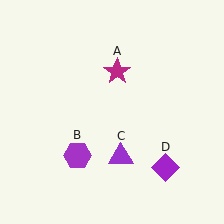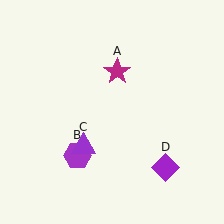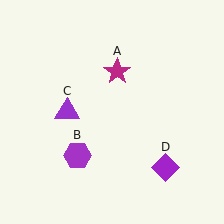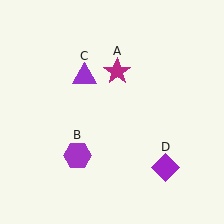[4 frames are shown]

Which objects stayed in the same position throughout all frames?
Magenta star (object A) and purple hexagon (object B) and purple diamond (object D) remained stationary.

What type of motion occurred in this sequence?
The purple triangle (object C) rotated clockwise around the center of the scene.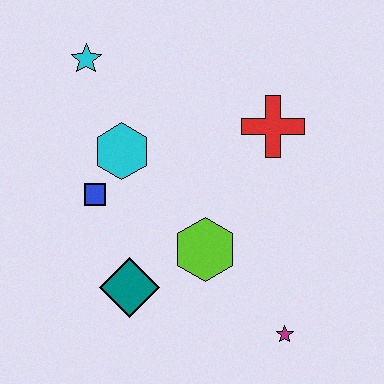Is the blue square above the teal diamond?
Yes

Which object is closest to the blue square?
The cyan hexagon is closest to the blue square.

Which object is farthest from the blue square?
The magenta star is farthest from the blue square.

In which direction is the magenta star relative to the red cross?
The magenta star is below the red cross.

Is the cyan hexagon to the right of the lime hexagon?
No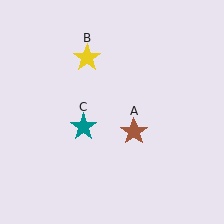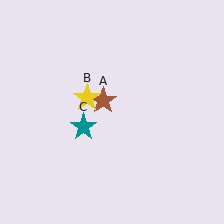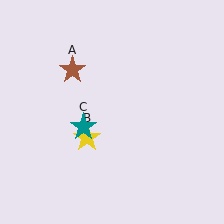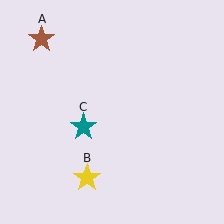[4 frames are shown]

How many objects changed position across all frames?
2 objects changed position: brown star (object A), yellow star (object B).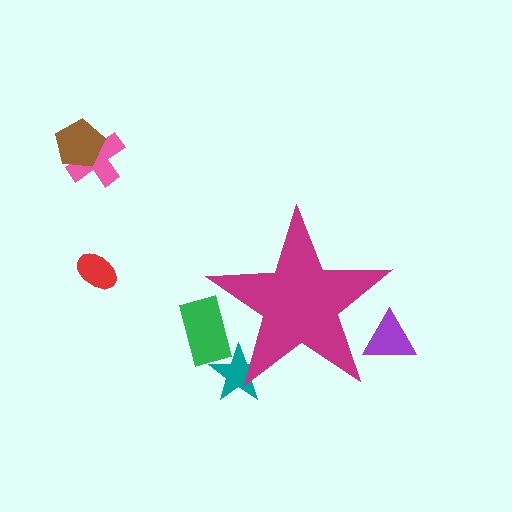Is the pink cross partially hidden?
No, the pink cross is fully visible.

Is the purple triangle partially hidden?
Yes, the purple triangle is partially hidden behind the magenta star.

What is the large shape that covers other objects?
A magenta star.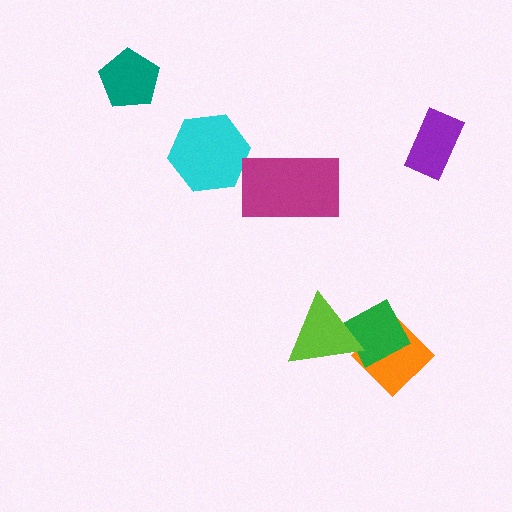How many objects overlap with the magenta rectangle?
0 objects overlap with the magenta rectangle.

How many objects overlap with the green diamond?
2 objects overlap with the green diamond.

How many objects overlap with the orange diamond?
2 objects overlap with the orange diamond.